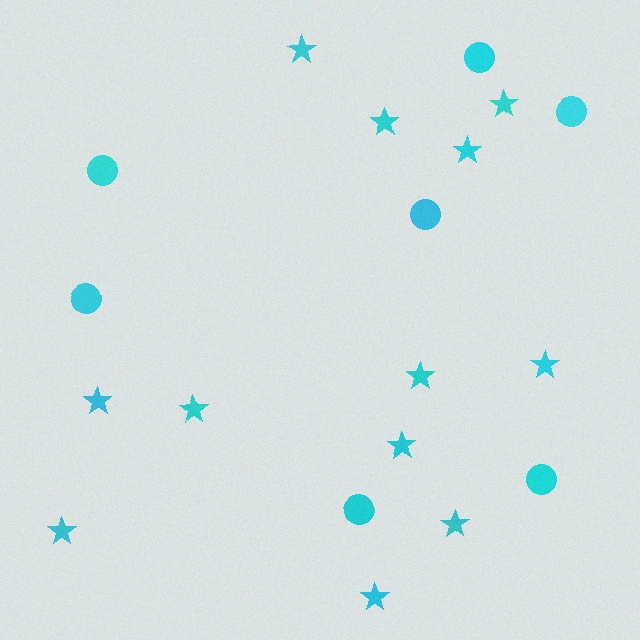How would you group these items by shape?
There are 2 groups: one group of stars (12) and one group of circles (7).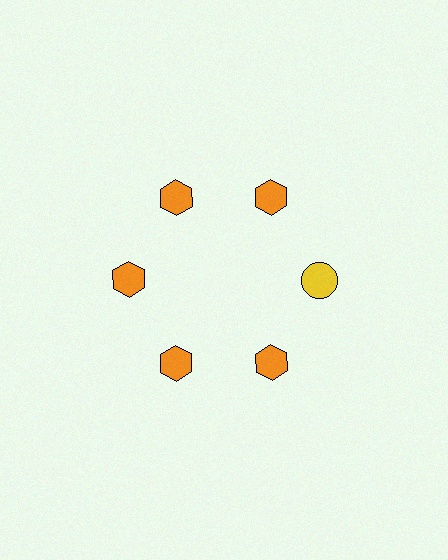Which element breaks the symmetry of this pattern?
The yellow circle at roughly the 3 o'clock position breaks the symmetry. All other shapes are orange hexagons.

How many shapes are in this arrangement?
There are 6 shapes arranged in a ring pattern.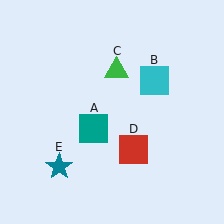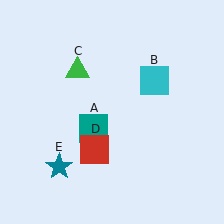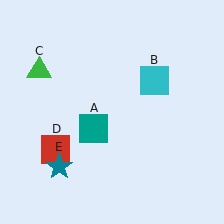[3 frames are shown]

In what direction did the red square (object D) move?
The red square (object D) moved left.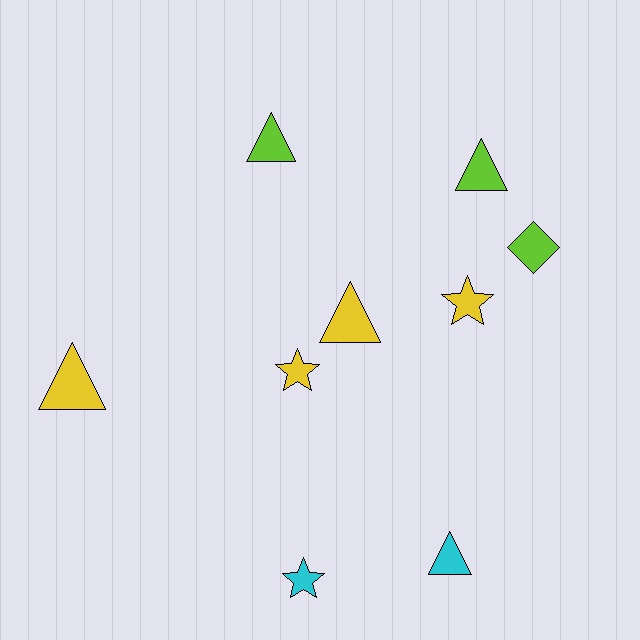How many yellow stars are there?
There are 2 yellow stars.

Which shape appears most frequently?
Triangle, with 5 objects.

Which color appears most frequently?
Yellow, with 4 objects.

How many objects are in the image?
There are 9 objects.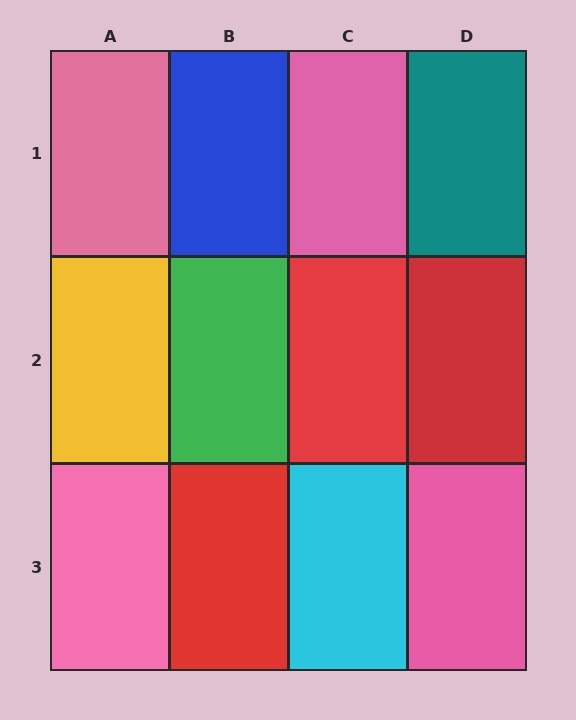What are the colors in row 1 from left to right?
Pink, blue, pink, teal.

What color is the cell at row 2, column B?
Green.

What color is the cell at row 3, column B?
Red.